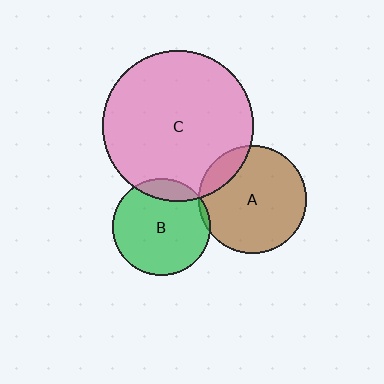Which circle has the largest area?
Circle C (pink).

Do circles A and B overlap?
Yes.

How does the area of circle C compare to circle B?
Approximately 2.4 times.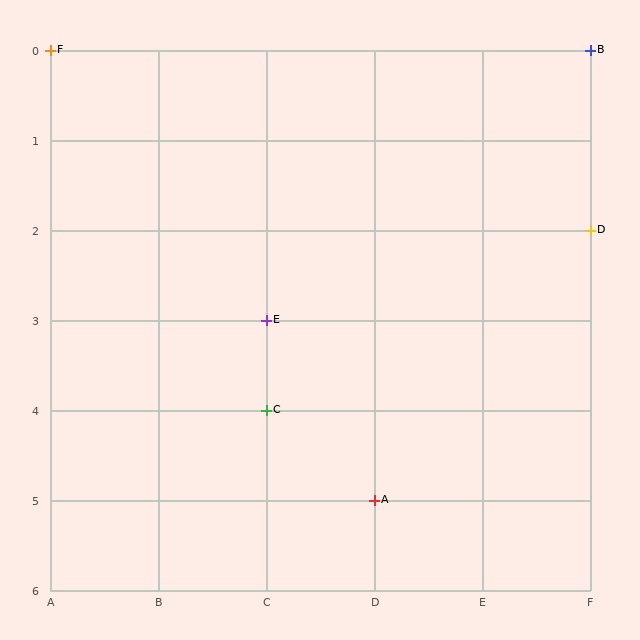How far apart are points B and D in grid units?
Points B and D are 2 rows apart.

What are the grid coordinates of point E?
Point E is at grid coordinates (C, 3).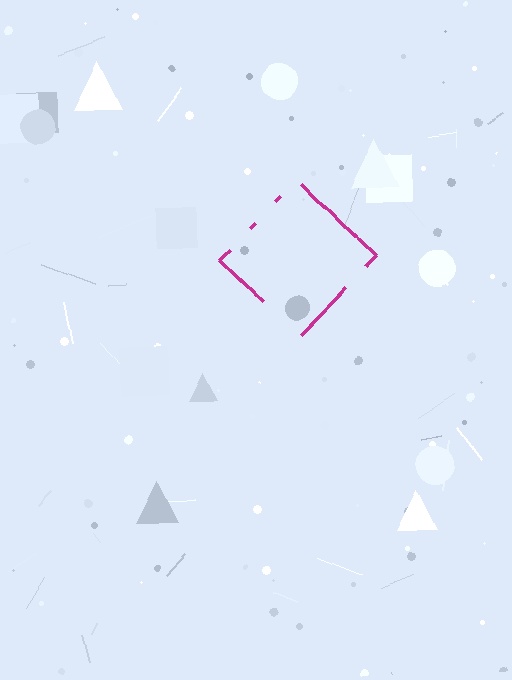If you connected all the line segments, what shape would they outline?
They would outline a diamond.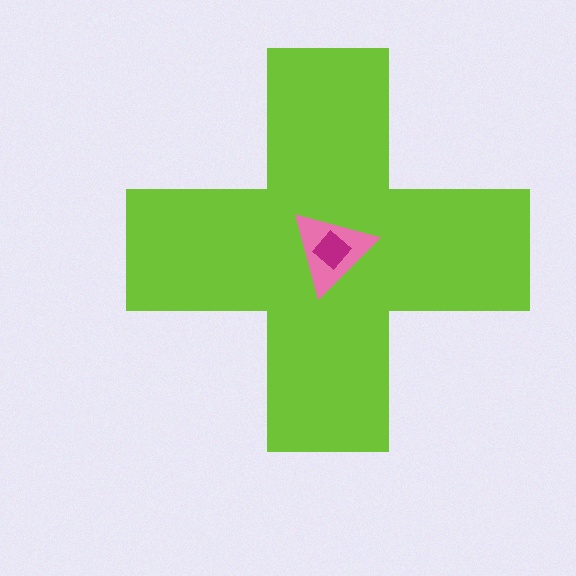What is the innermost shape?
The magenta diamond.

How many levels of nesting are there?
3.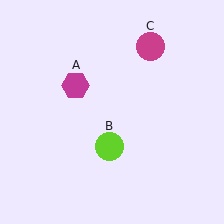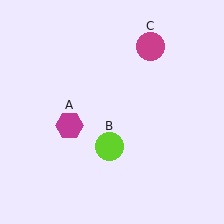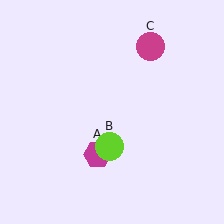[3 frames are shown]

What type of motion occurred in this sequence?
The magenta hexagon (object A) rotated counterclockwise around the center of the scene.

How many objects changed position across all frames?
1 object changed position: magenta hexagon (object A).